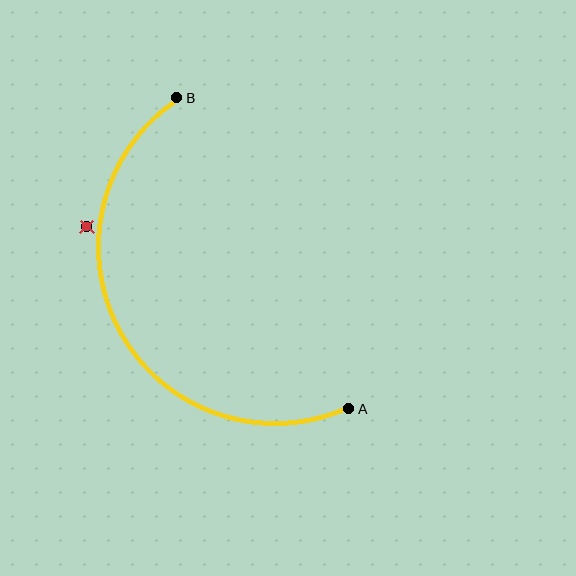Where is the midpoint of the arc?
The arc midpoint is the point on the curve farthest from the straight line joining A and B. It sits to the left of that line.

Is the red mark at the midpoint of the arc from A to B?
No — the red mark does not lie on the arc at all. It sits slightly outside the curve.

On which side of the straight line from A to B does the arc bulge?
The arc bulges to the left of the straight line connecting A and B.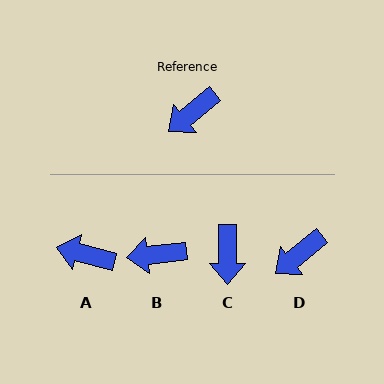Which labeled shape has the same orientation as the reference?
D.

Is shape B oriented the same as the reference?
No, it is off by about 32 degrees.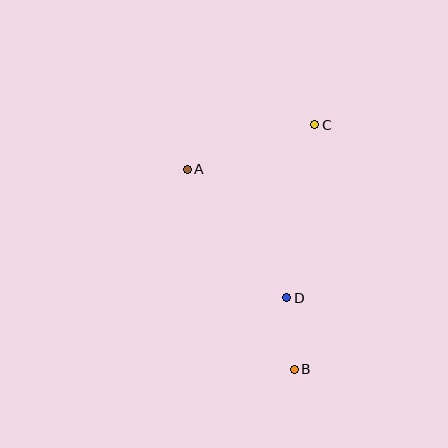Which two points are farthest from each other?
Points B and C are farthest from each other.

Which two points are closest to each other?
Points B and D are closest to each other.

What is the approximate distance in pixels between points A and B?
The distance between A and B is approximately 227 pixels.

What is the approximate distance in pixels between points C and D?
The distance between C and D is approximately 175 pixels.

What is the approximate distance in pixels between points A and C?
The distance between A and C is approximately 135 pixels.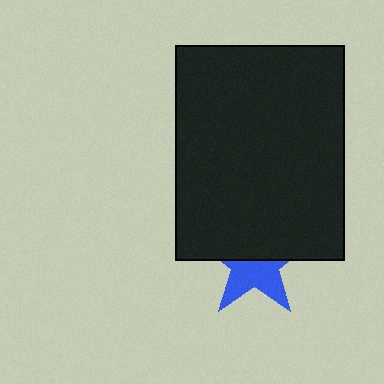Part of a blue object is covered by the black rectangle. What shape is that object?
It is a star.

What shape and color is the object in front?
The object in front is a black rectangle.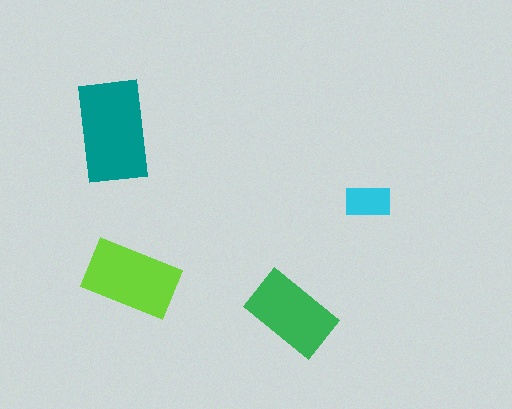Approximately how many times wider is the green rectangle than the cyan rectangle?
About 2 times wider.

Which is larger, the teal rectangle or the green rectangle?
The teal one.